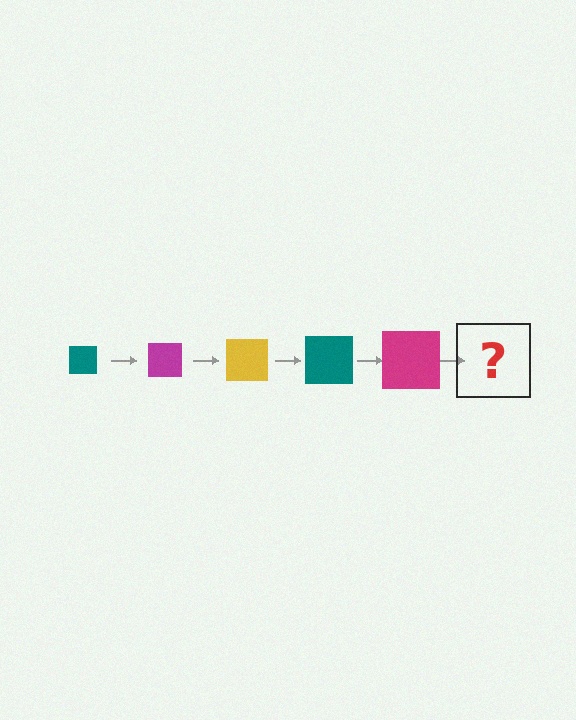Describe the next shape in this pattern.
It should be a yellow square, larger than the previous one.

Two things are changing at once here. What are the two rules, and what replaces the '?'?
The two rules are that the square grows larger each step and the color cycles through teal, magenta, and yellow. The '?' should be a yellow square, larger than the previous one.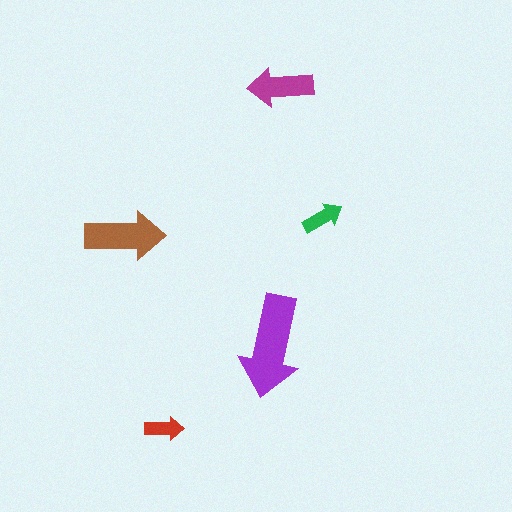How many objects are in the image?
There are 5 objects in the image.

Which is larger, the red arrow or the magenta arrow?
The magenta one.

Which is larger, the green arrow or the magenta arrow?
The magenta one.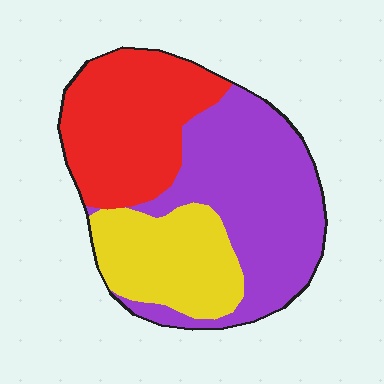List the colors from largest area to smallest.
From largest to smallest: purple, red, yellow.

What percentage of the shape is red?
Red takes up about one third (1/3) of the shape.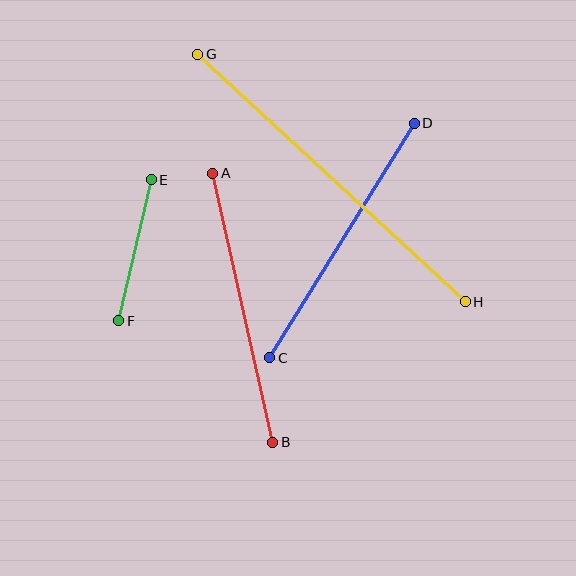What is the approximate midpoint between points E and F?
The midpoint is at approximately (135, 250) pixels.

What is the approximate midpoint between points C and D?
The midpoint is at approximately (342, 240) pixels.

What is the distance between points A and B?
The distance is approximately 276 pixels.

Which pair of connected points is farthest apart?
Points G and H are farthest apart.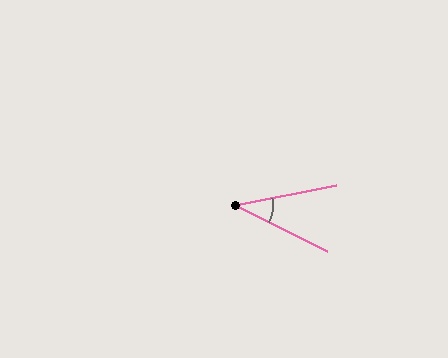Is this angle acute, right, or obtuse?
It is acute.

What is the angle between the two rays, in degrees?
Approximately 38 degrees.